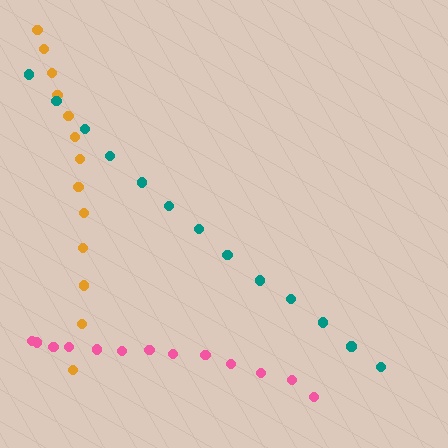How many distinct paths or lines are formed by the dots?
There are 3 distinct paths.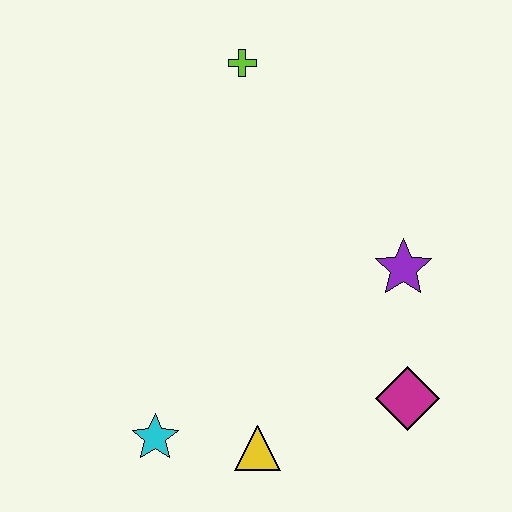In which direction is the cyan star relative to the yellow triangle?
The cyan star is to the left of the yellow triangle.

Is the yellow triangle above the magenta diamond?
No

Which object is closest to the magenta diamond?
The purple star is closest to the magenta diamond.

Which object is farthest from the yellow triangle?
The lime cross is farthest from the yellow triangle.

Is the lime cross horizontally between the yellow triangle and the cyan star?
Yes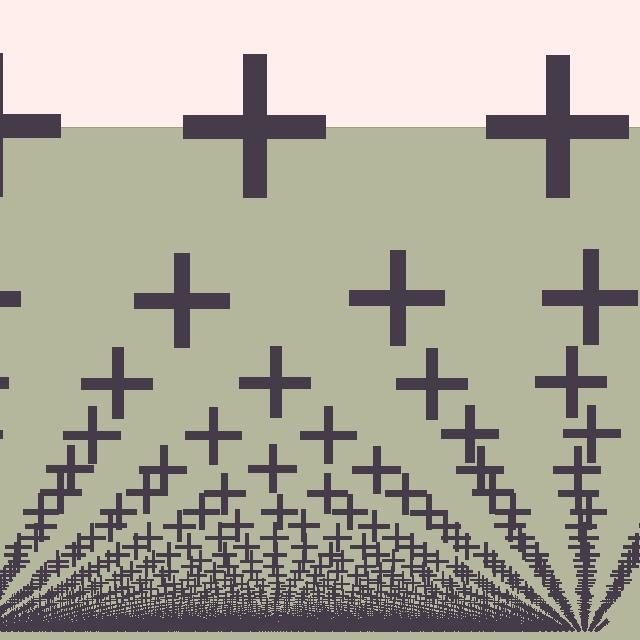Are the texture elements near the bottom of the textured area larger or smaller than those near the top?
Smaller. The gradient is inverted — elements near the bottom are smaller and denser.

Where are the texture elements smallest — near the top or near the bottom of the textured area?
Near the bottom.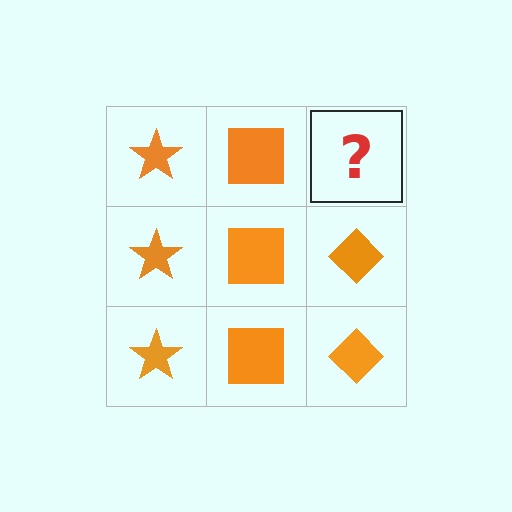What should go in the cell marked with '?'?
The missing cell should contain an orange diamond.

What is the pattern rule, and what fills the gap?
The rule is that each column has a consistent shape. The gap should be filled with an orange diamond.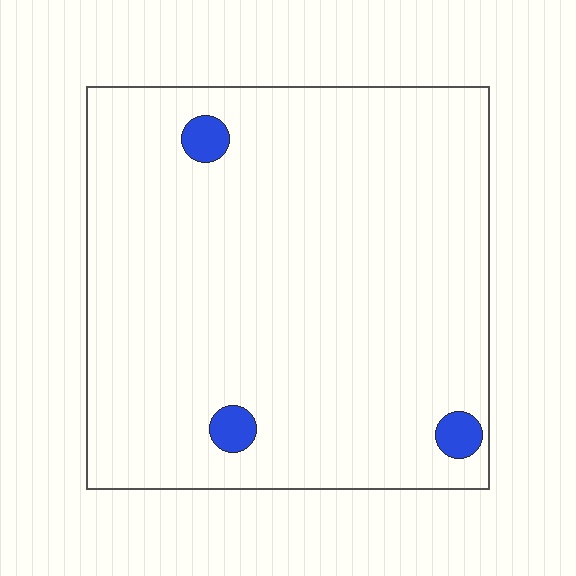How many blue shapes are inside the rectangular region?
3.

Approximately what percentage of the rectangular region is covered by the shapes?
Approximately 5%.